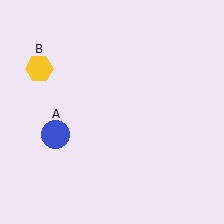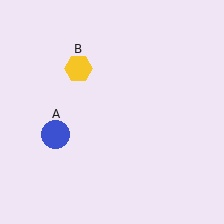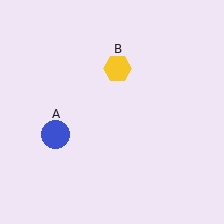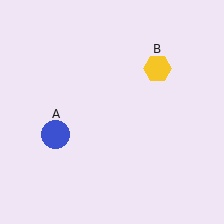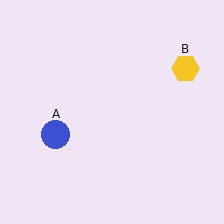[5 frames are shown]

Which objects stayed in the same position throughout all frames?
Blue circle (object A) remained stationary.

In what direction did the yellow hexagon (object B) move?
The yellow hexagon (object B) moved right.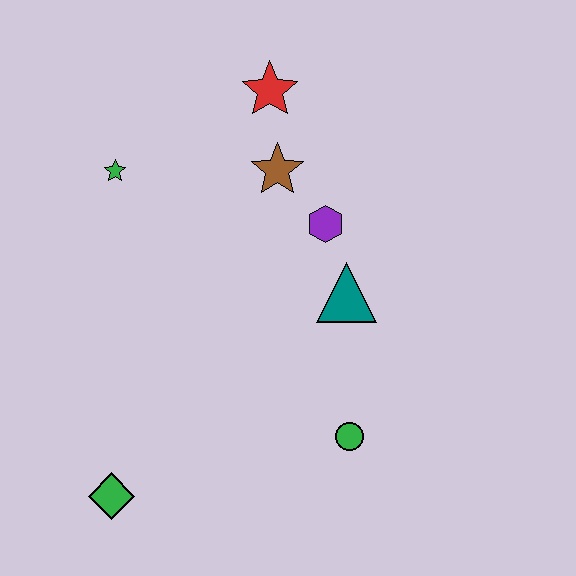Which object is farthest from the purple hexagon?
The green diamond is farthest from the purple hexagon.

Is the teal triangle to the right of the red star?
Yes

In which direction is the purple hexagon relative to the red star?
The purple hexagon is below the red star.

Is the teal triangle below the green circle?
No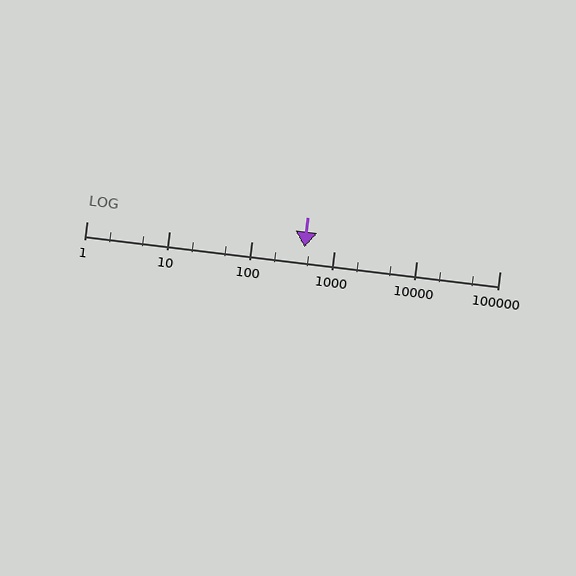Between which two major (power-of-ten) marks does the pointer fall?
The pointer is between 100 and 1000.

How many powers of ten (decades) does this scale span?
The scale spans 5 decades, from 1 to 100000.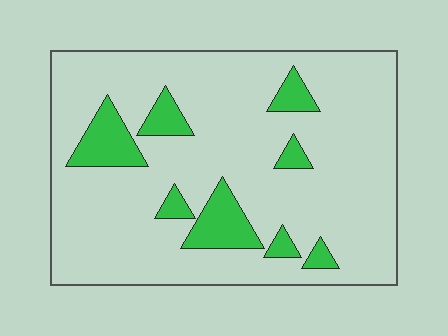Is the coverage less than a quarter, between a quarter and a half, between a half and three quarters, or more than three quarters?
Less than a quarter.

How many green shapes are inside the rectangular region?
8.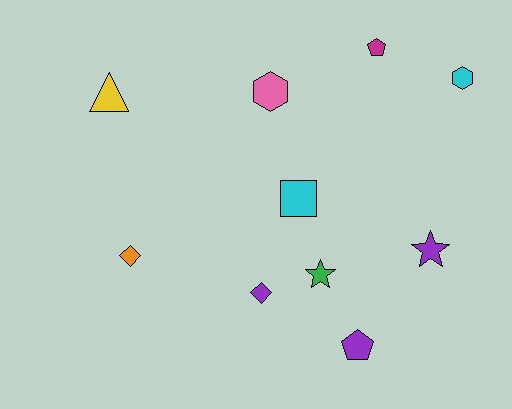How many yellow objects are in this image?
There is 1 yellow object.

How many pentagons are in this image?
There are 2 pentagons.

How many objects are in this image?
There are 10 objects.